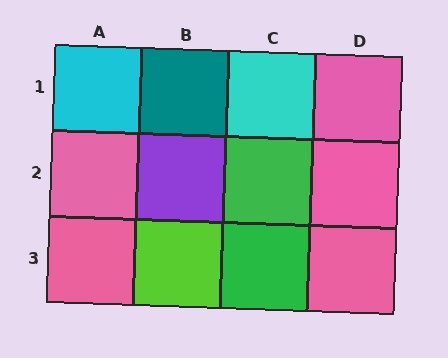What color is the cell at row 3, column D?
Pink.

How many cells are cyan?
2 cells are cyan.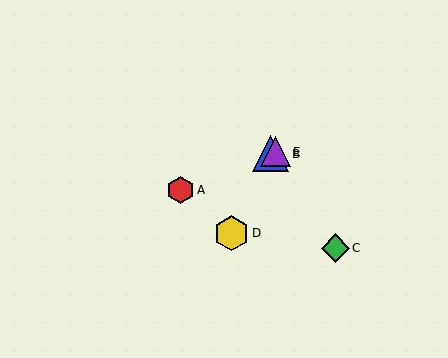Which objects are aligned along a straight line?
Objects A, B, E are aligned along a straight line.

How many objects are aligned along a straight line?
3 objects (A, B, E) are aligned along a straight line.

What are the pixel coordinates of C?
Object C is at (335, 248).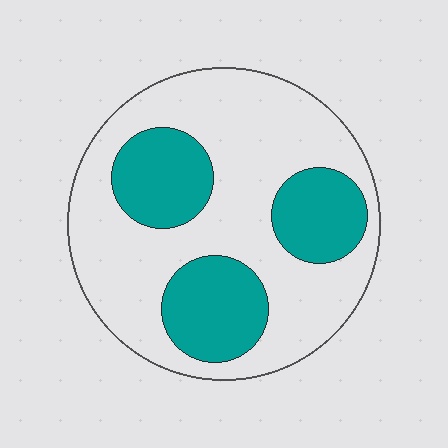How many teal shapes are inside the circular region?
3.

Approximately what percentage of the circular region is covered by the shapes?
Approximately 30%.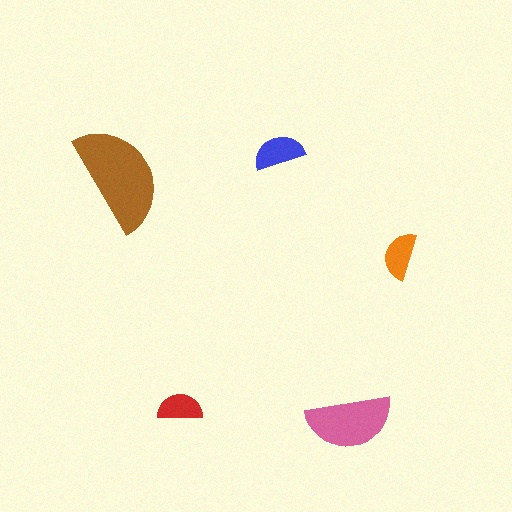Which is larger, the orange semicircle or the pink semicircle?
The pink one.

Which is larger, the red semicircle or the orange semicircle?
The orange one.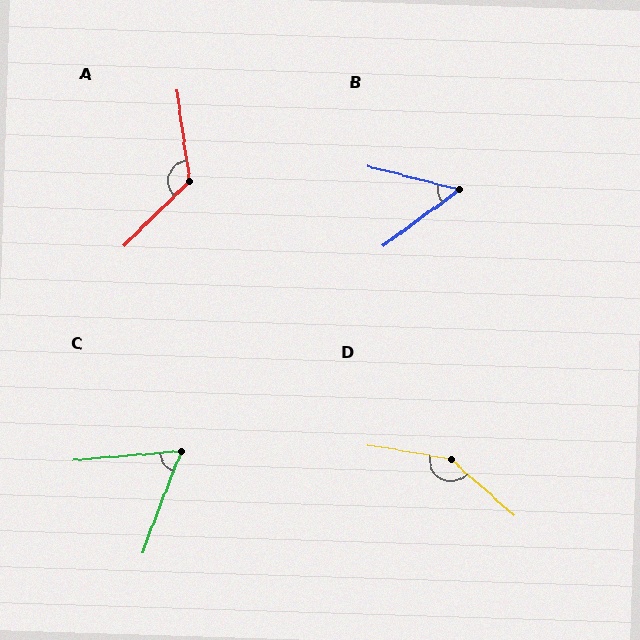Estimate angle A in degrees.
Approximately 126 degrees.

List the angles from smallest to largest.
B (51°), C (64°), A (126°), D (148°).